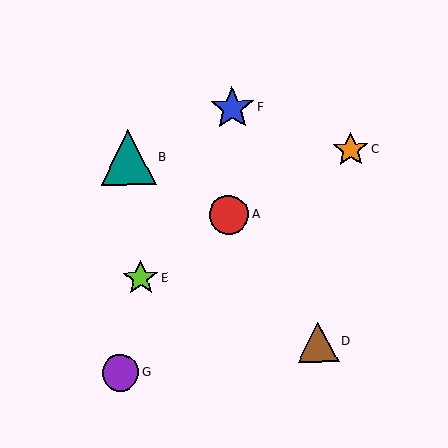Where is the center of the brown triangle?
The center of the brown triangle is at (318, 342).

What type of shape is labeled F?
Shape F is a blue star.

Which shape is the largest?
The teal triangle (labeled B) is the largest.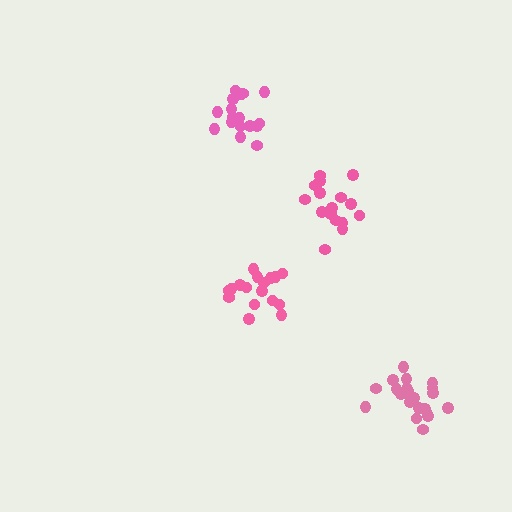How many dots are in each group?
Group 1: 21 dots, Group 2: 16 dots, Group 3: 17 dots, Group 4: 17 dots (71 total).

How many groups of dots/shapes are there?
There are 4 groups.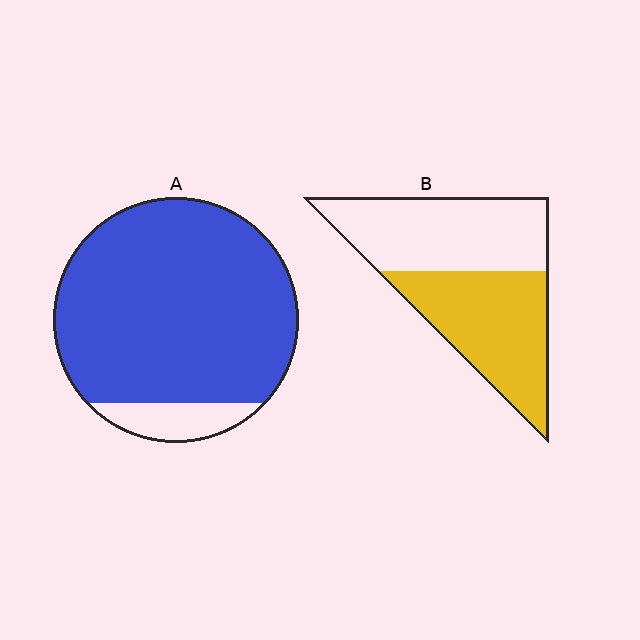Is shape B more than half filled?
Roughly half.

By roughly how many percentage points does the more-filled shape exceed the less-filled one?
By roughly 40 percentage points (A over B).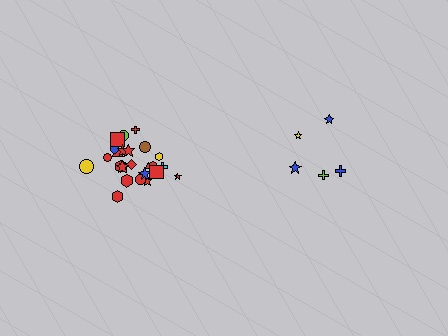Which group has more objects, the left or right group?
The left group.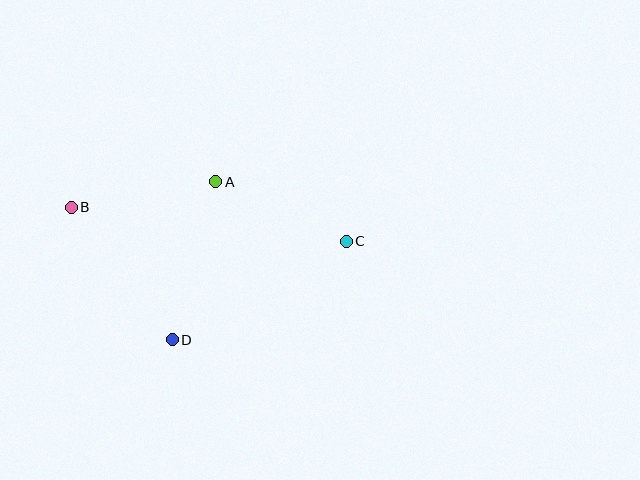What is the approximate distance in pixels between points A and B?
The distance between A and B is approximately 147 pixels.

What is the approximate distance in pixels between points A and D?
The distance between A and D is approximately 164 pixels.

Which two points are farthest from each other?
Points B and C are farthest from each other.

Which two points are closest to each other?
Points A and C are closest to each other.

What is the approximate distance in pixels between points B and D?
The distance between B and D is approximately 167 pixels.